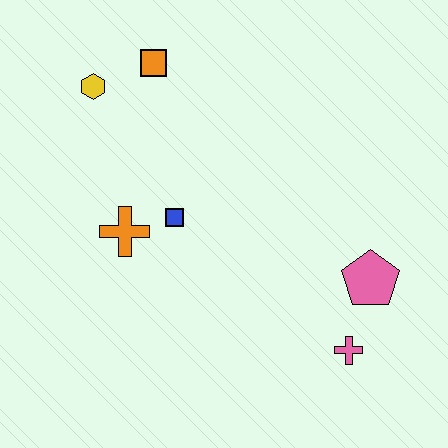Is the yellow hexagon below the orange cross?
No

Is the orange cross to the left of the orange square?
Yes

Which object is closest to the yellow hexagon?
The orange square is closest to the yellow hexagon.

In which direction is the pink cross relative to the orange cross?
The pink cross is to the right of the orange cross.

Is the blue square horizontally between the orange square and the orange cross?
No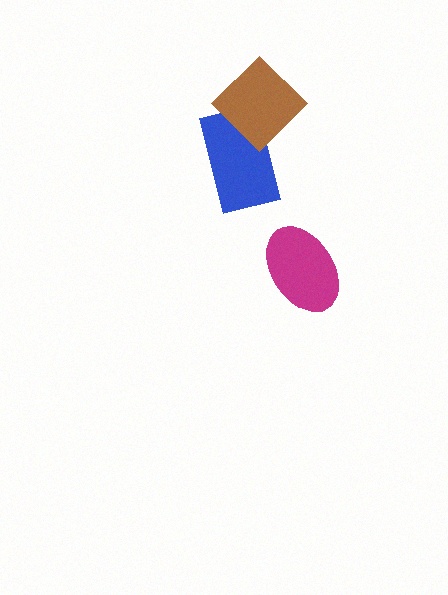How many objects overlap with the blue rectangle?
1 object overlaps with the blue rectangle.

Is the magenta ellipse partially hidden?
No, no other shape covers it.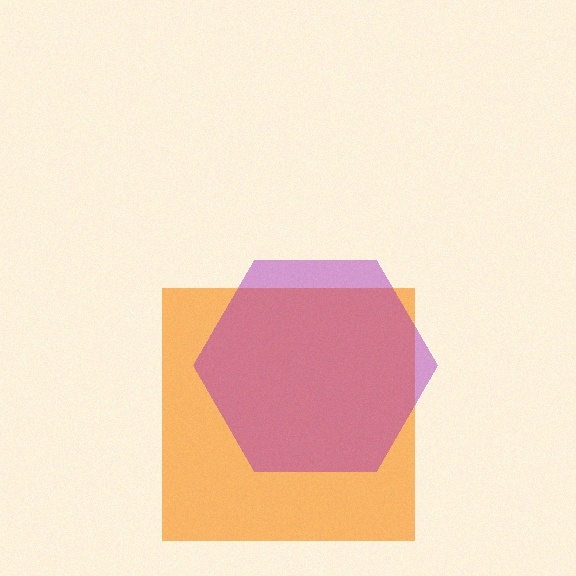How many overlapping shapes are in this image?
There are 2 overlapping shapes in the image.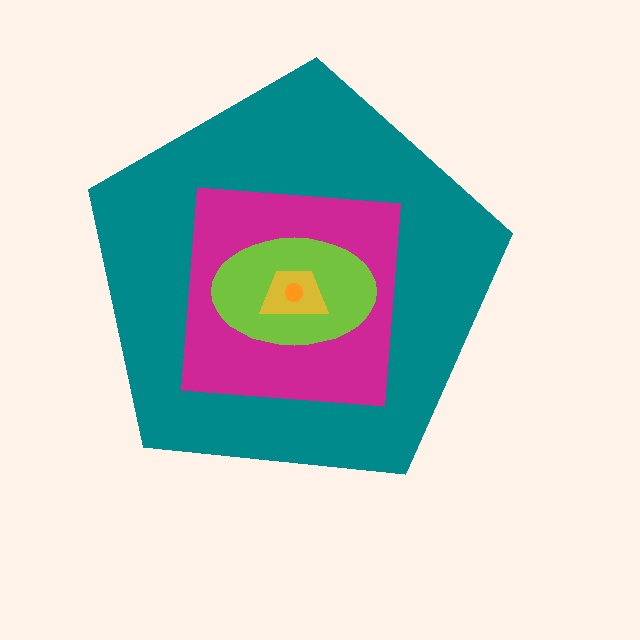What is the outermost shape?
The teal pentagon.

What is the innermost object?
The orange circle.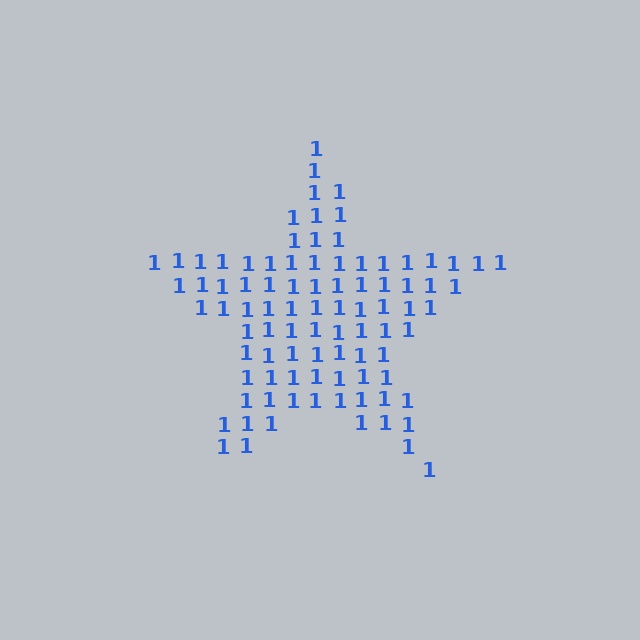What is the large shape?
The large shape is a star.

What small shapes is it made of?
It is made of small digit 1's.